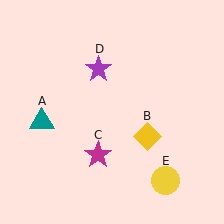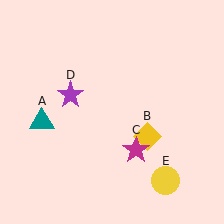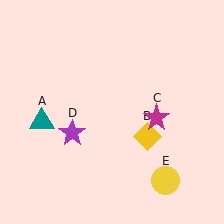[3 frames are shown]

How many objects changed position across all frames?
2 objects changed position: magenta star (object C), purple star (object D).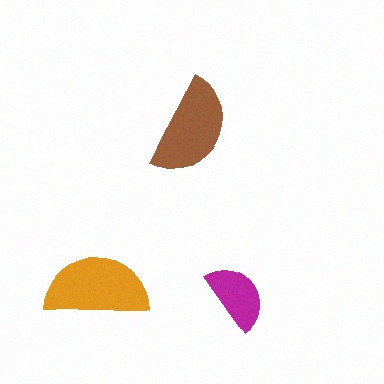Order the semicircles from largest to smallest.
the orange one, the brown one, the magenta one.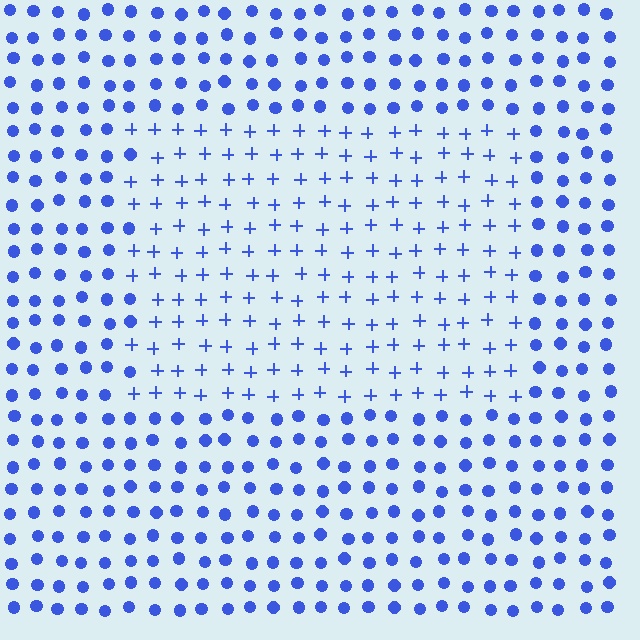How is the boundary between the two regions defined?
The boundary is defined by a change in element shape: plus signs inside vs. circles outside. All elements share the same color and spacing.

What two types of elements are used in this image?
The image uses plus signs inside the rectangle region and circles outside it.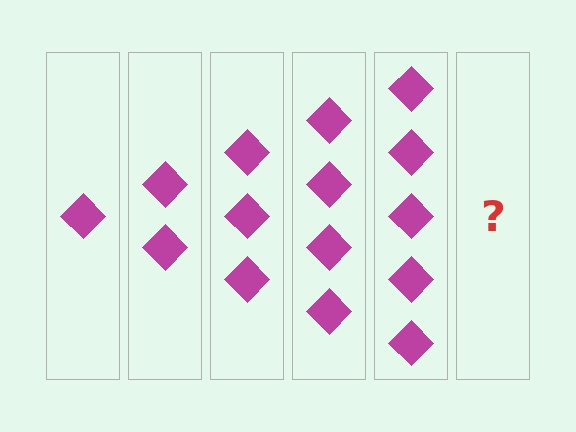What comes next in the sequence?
The next element should be 6 diamonds.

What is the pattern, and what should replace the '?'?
The pattern is that each step adds one more diamond. The '?' should be 6 diamonds.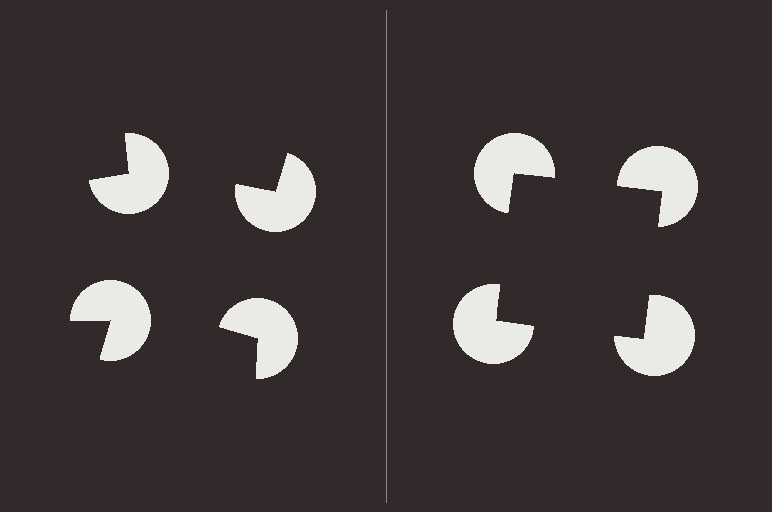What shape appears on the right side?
An illusory square.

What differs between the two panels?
The pac-man discs are positioned identically on both sides; only the wedge orientations differ. On the right they align to a square; on the left they are misaligned.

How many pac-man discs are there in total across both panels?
8 — 4 on each side.